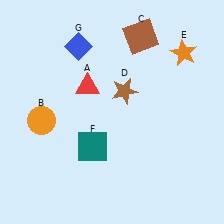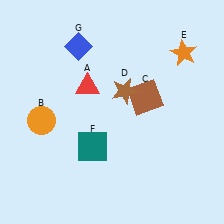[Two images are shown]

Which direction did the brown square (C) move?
The brown square (C) moved down.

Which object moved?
The brown square (C) moved down.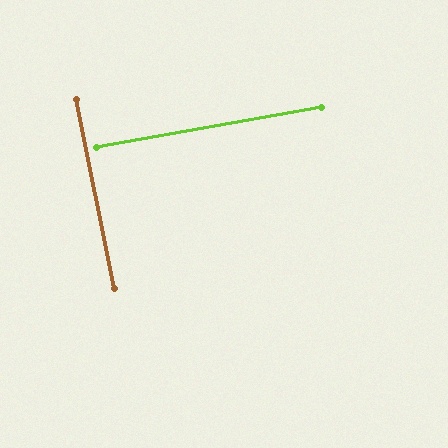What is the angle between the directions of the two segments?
Approximately 89 degrees.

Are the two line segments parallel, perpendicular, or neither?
Perpendicular — they meet at approximately 89°.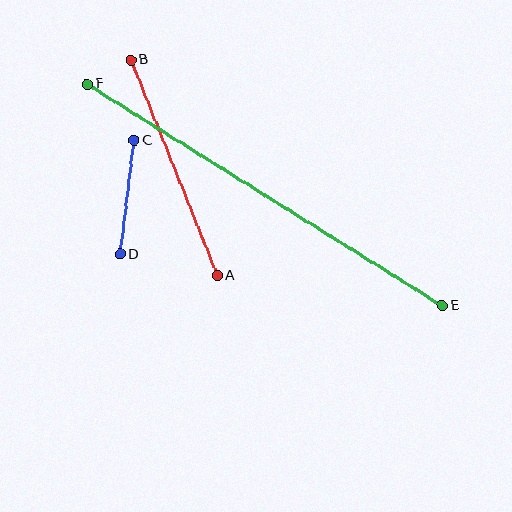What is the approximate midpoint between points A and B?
The midpoint is at approximately (174, 168) pixels.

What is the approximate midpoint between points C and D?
The midpoint is at approximately (127, 197) pixels.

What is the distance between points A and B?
The distance is approximately 232 pixels.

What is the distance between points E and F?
The distance is approximately 418 pixels.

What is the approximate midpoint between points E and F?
The midpoint is at approximately (265, 195) pixels.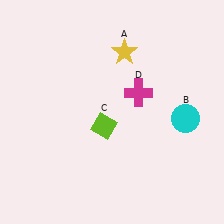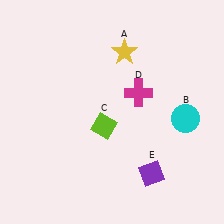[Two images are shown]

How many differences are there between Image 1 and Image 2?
There is 1 difference between the two images.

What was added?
A purple diamond (E) was added in Image 2.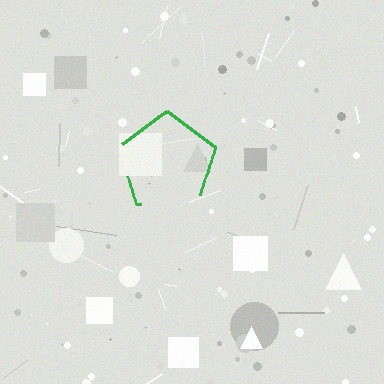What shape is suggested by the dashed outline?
The dashed outline suggests a pentagon.